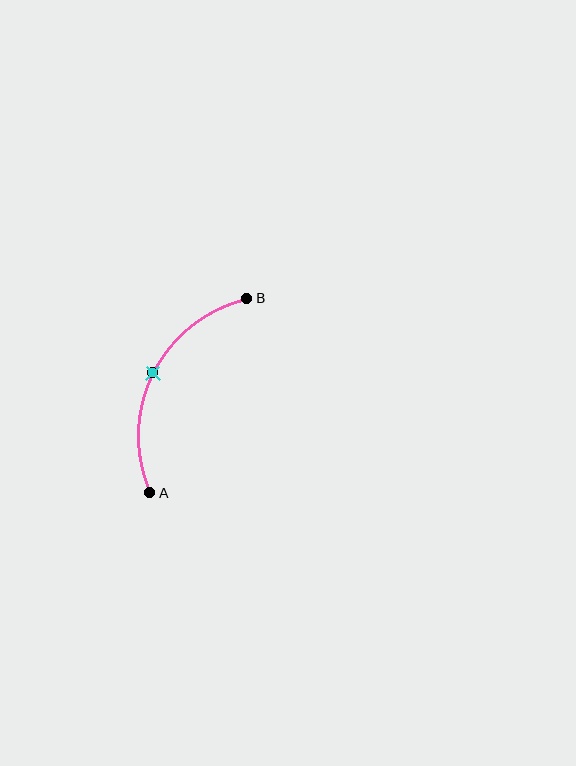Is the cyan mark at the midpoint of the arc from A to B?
Yes. The cyan mark lies on the arc at equal arc-length from both A and B — it is the arc midpoint.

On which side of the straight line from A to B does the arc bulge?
The arc bulges to the left of the straight line connecting A and B.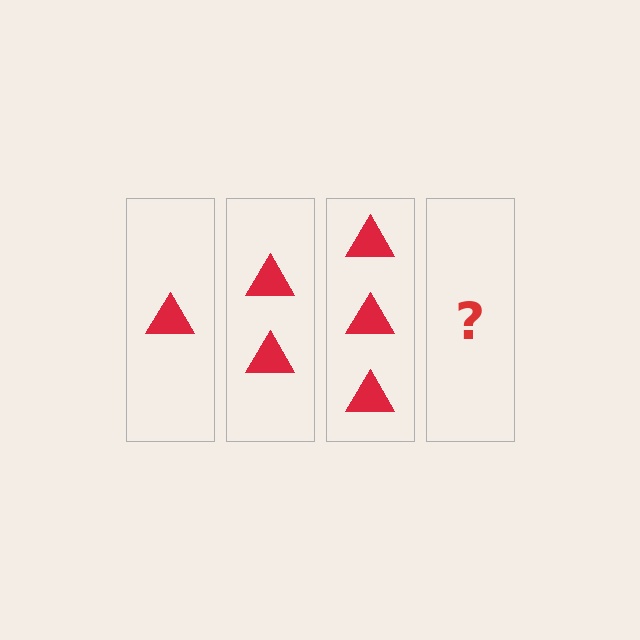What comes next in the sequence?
The next element should be 4 triangles.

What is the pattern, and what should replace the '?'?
The pattern is that each step adds one more triangle. The '?' should be 4 triangles.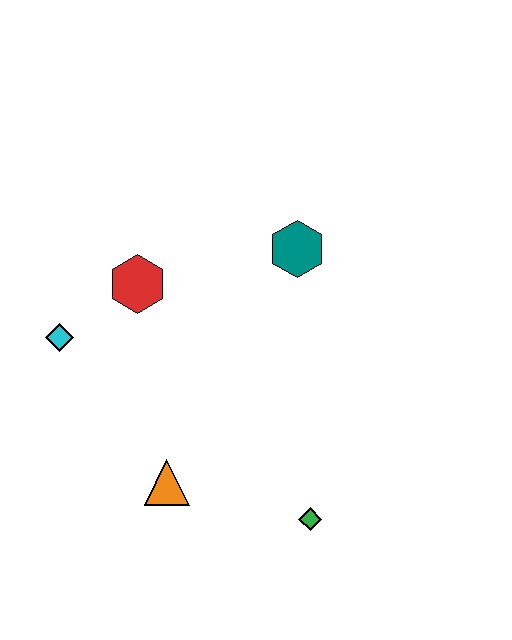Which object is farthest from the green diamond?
The cyan diamond is farthest from the green diamond.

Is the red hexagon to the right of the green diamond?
No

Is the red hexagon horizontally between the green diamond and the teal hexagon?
No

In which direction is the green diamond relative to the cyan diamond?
The green diamond is to the right of the cyan diamond.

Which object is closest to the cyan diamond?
The red hexagon is closest to the cyan diamond.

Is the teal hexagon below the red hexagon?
No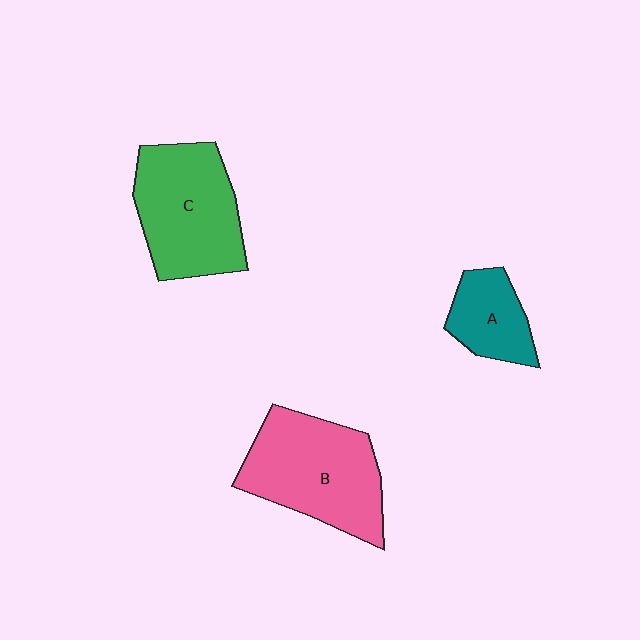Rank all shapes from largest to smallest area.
From largest to smallest: B (pink), C (green), A (teal).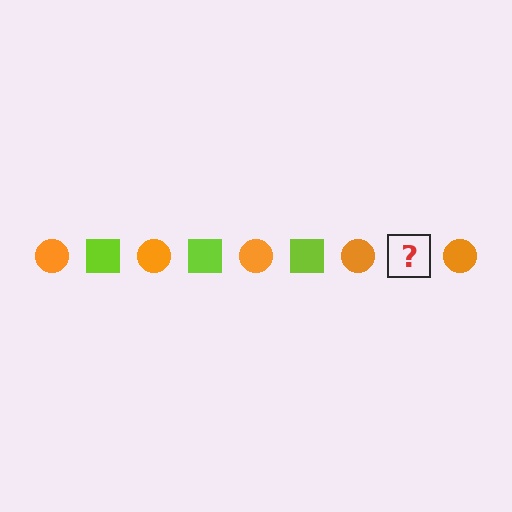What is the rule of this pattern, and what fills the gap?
The rule is that the pattern alternates between orange circle and lime square. The gap should be filled with a lime square.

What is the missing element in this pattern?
The missing element is a lime square.